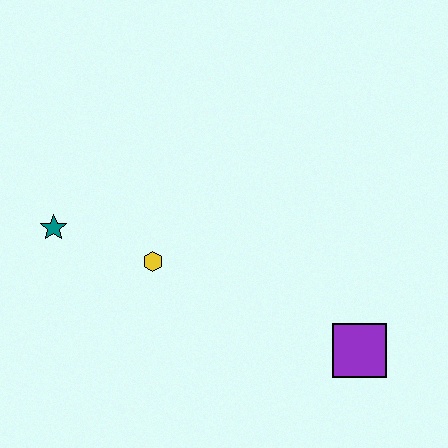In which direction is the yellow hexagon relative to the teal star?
The yellow hexagon is to the right of the teal star.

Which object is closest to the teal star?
The yellow hexagon is closest to the teal star.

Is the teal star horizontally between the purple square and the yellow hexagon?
No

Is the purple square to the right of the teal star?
Yes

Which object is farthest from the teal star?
The purple square is farthest from the teal star.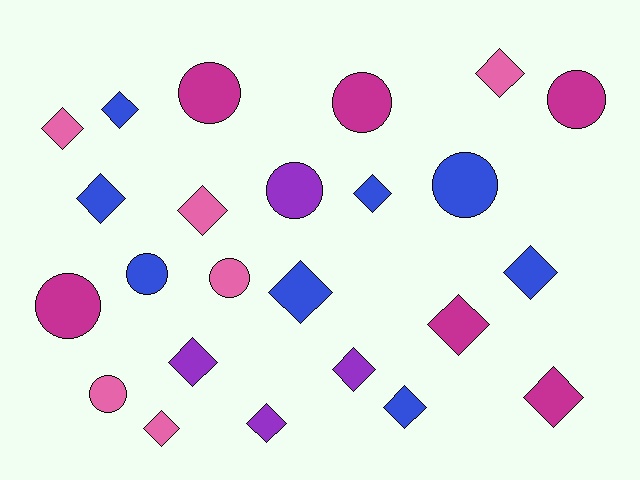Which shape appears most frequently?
Diamond, with 15 objects.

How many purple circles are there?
There is 1 purple circle.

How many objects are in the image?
There are 24 objects.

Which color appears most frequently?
Blue, with 8 objects.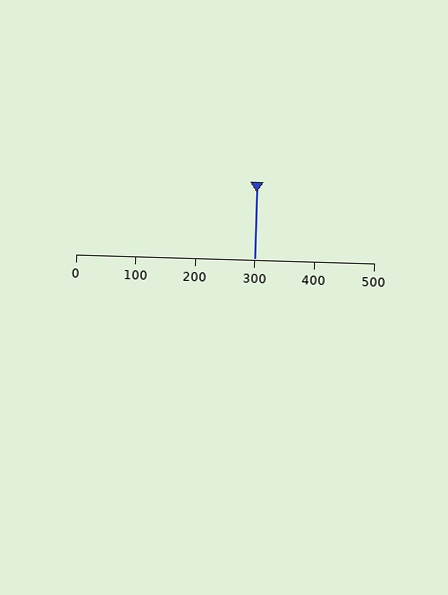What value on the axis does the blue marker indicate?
The marker indicates approximately 300.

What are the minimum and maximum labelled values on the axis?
The axis runs from 0 to 500.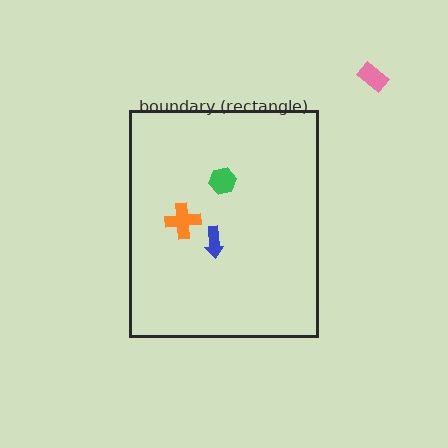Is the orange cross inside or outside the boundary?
Inside.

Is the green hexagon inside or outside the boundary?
Inside.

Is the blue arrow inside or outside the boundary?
Inside.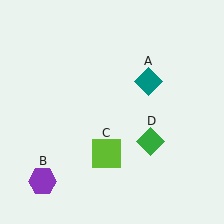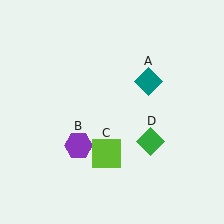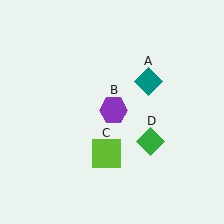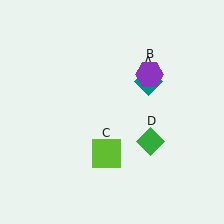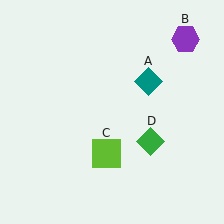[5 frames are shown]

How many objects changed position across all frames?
1 object changed position: purple hexagon (object B).